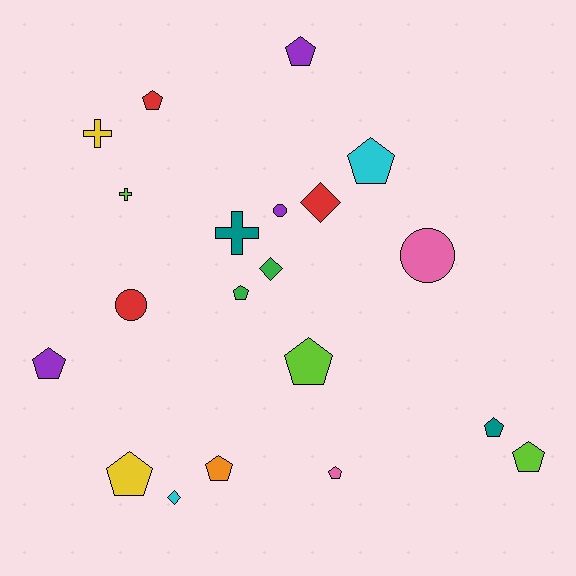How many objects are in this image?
There are 20 objects.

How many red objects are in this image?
There are 3 red objects.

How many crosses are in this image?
There are 3 crosses.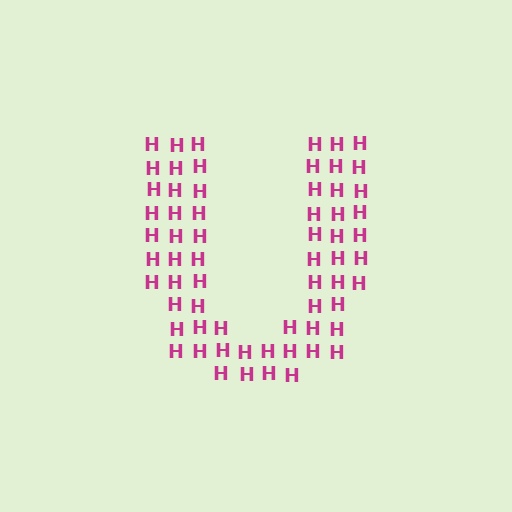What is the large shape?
The large shape is the letter U.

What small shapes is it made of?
It is made of small letter H's.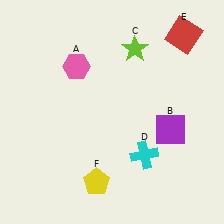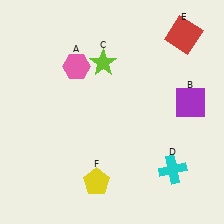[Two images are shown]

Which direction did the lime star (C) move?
The lime star (C) moved left.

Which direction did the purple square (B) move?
The purple square (B) moved up.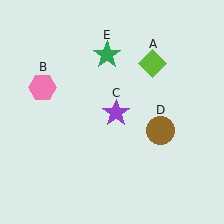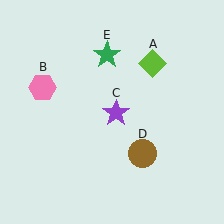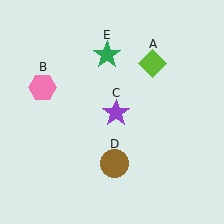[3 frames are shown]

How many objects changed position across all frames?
1 object changed position: brown circle (object D).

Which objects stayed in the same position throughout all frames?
Lime diamond (object A) and pink hexagon (object B) and purple star (object C) and green star (object E) remained stationary.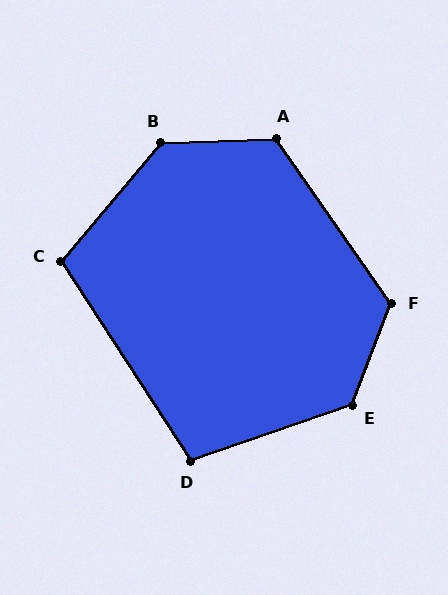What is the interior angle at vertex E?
Approximately 130 degrees (obtuse).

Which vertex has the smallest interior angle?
D, at approximately 104 degrees.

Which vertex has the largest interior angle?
B, at approximately 132 degrees.